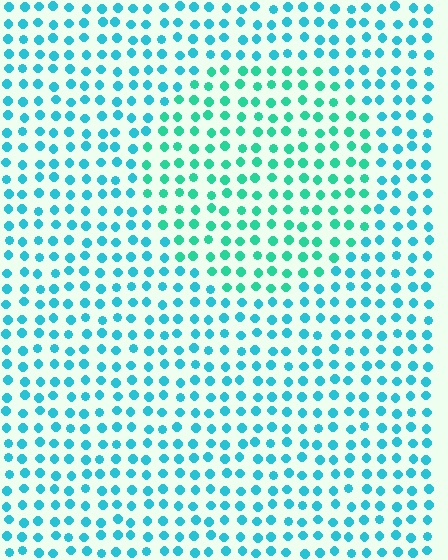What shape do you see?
I see a circle.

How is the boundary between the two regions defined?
The boundary is defined purely by a slight shift in hue (about 27 degrees). Spacing, size, and orientation are identical on both sides.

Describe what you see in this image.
The image is filled with small cyan elements in a uniform arrangement. A circle-shaped region is visible where the elements are tinted to a slightly different hue, forming a subtle color boundary.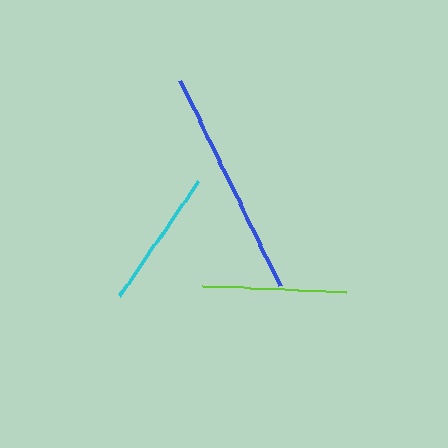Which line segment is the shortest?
The cyan line is the shortest at approximately 138 pixels.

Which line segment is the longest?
The blue line is the longest at approximately 229 pixels.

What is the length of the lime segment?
The lime segment is approximately 144 pixels long.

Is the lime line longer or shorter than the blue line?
The blue line is longer than the lime line.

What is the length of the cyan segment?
The cyan segment is approximately 138 pixels long.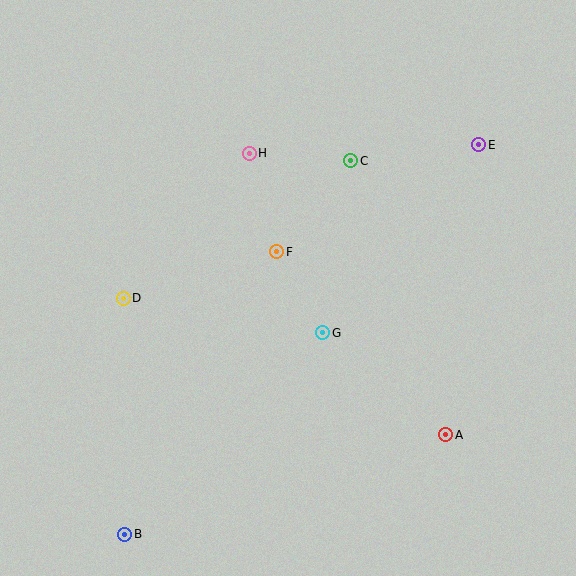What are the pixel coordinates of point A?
Point A is at (446, 435).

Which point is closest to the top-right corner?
Point E is closest to the top-right corner.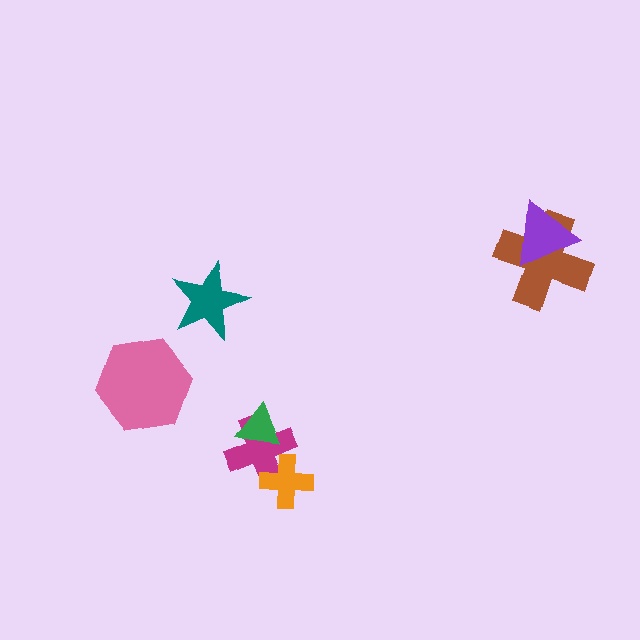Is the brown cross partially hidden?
Yes, it is partially covered by another shape.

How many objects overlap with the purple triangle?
1 object overlaps with the purple triangle.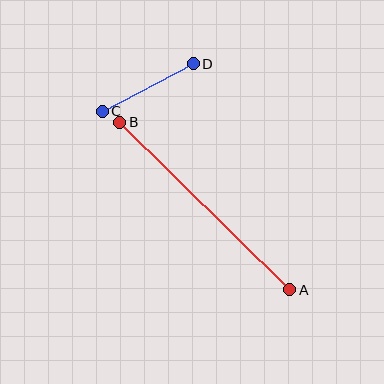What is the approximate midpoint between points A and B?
The midpoint is at approximately (205, 206) pixels.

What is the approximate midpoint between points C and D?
The midpoint is at approximately (148, 88) pixels.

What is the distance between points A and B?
The distance is approximately 239 pixels.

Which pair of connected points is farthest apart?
Points A and B are farthest apart.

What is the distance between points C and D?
The distance is approximately 102 pixels.